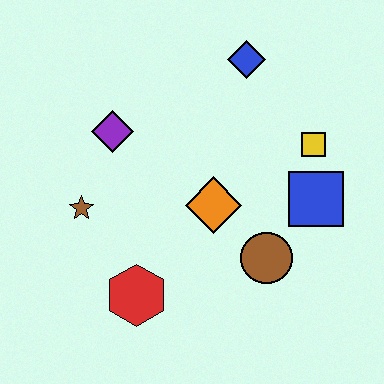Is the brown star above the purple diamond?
No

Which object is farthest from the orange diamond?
The blue diamond is farthest from the orange diamond.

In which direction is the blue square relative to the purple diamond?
The blue square is to the right of the purple diamond.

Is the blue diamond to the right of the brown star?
Yes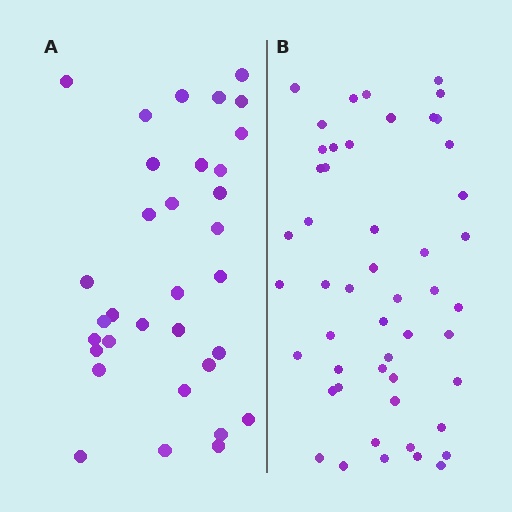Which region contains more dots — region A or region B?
Region B (the right region) has more dots.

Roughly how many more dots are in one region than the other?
Region B has approximately 15 more dots than region A.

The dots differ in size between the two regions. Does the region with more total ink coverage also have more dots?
No. Region A has more total ink coverage because its dots are larger, but region B actually contains more individual dots. Total area can be misleading — the number of items is what matters here.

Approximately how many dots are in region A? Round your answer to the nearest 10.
About 30 dots. (The exact count is 33, which rounds to 30.)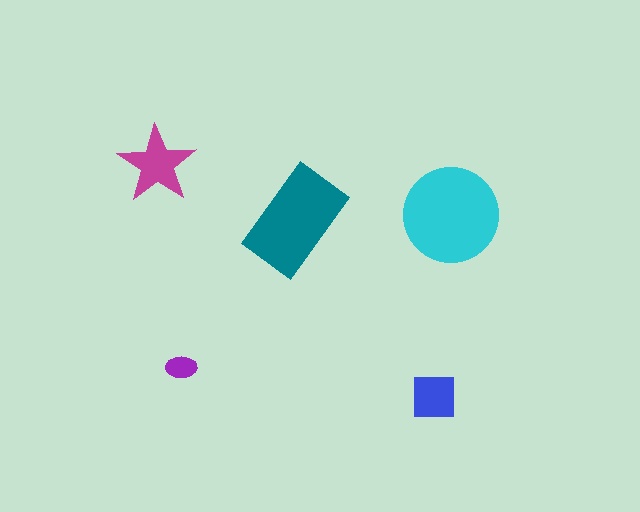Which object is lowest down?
The blue square is bottommost.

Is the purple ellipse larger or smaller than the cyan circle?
Smaller.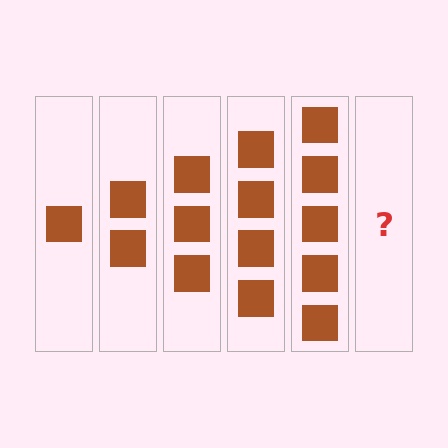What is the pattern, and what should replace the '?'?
The pattern is that each step adds one more square. The '?' should be 6 squares.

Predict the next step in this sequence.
The next step is 6 squares.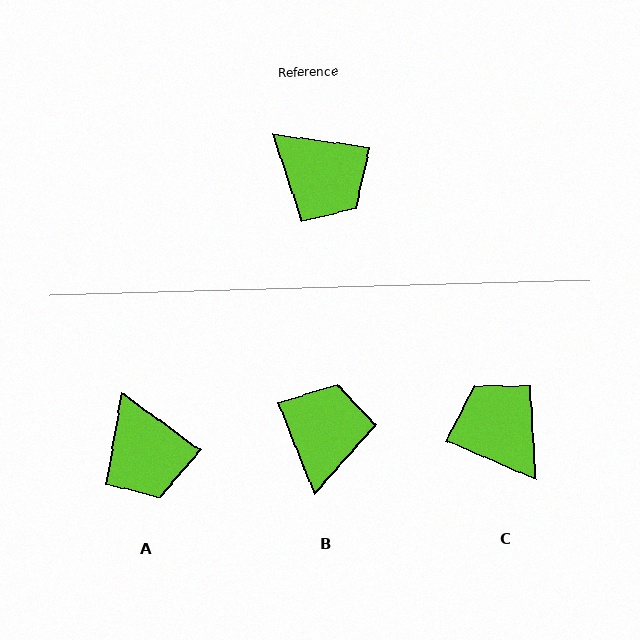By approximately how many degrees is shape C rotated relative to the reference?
Approximately 165 degrees counter-clockwise.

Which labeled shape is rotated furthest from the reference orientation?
C, about 165 degrees away.